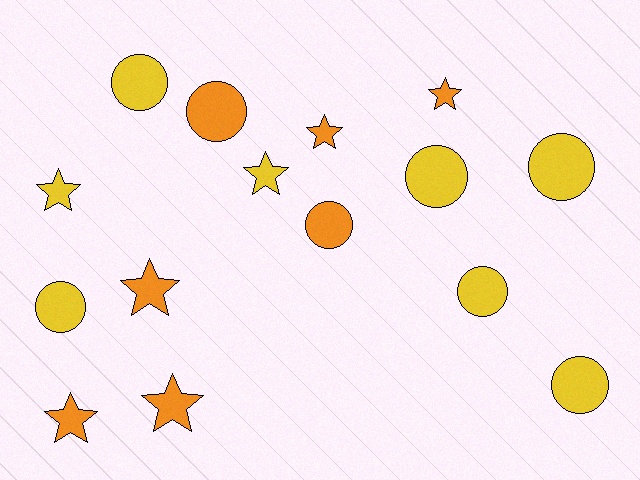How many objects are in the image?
There are 15 objects.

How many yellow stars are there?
There are 2 yellow stars.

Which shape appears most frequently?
Circle, with 8 objects.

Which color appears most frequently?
Yellow, with 8 objects.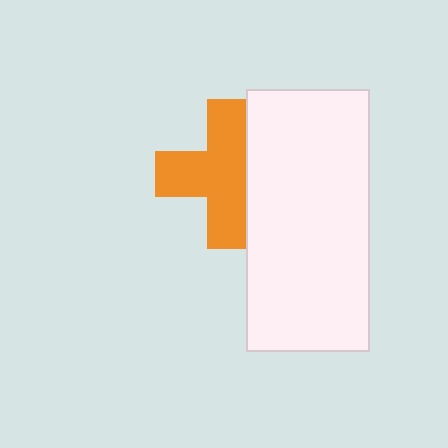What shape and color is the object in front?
The object in front is a white rectangle.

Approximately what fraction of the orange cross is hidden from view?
Roughly 31% of the orange cross is hidden behind the white rectangle.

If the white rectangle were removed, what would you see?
You would see the complete orange cross.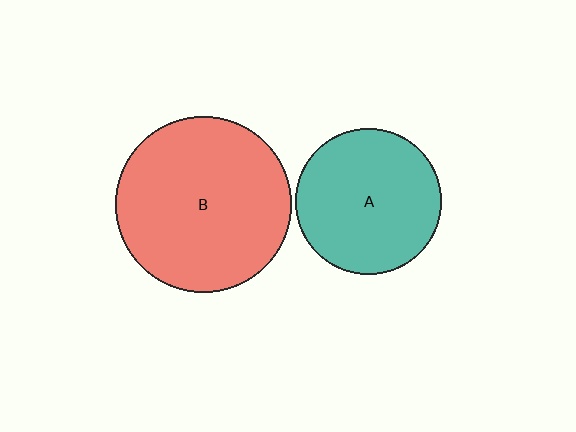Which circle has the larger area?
Circle B (red).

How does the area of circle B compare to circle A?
Approximately 1.4 times.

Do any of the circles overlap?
No, none of the circles overlap.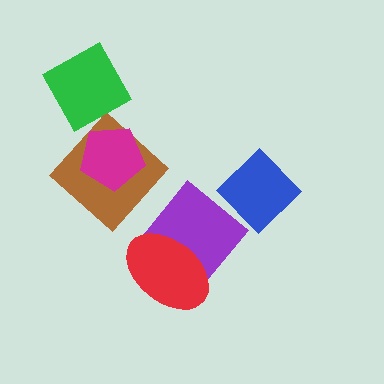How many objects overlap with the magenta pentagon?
1 object overlaps with the magenta pentagon.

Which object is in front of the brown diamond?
The magenta pentagon is in front of the brown diamond.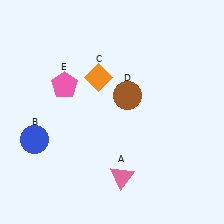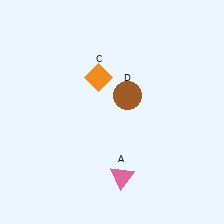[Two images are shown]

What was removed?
The blue circle (B), the pink pentagon (E) were removed in Image 2.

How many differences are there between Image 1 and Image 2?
There are 2 differences between the two images.